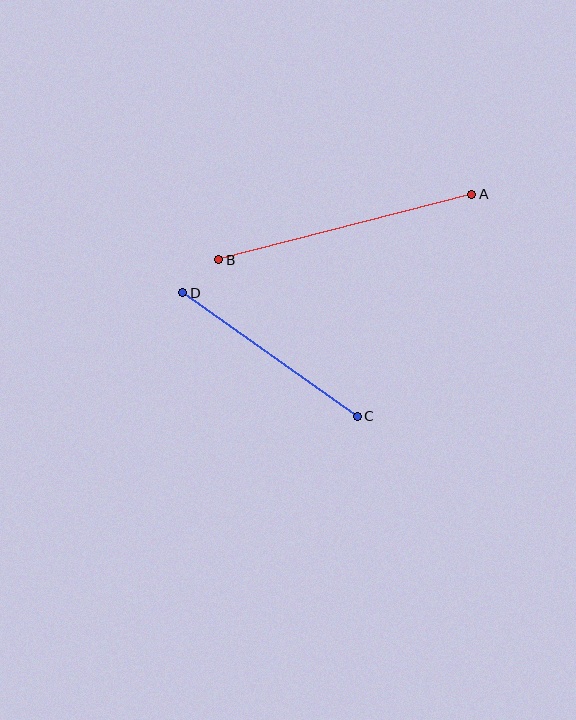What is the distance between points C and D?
The distance is approximately 214 pixels.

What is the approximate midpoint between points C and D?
The midpoint is at approximately (270, 355) pixels.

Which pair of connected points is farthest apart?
Points A and B are farthest apart.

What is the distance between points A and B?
The distance is approximately 261 pixels.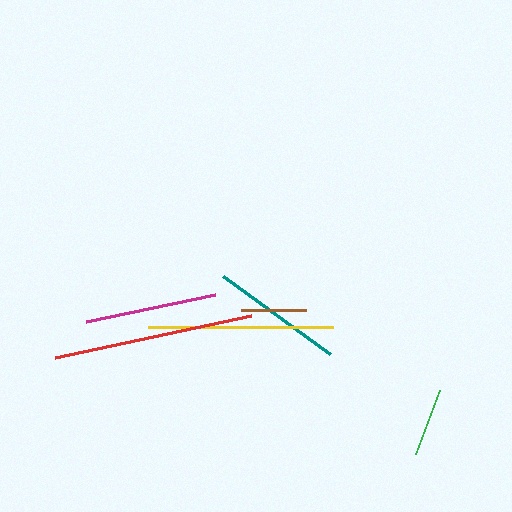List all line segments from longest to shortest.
From longest to shortest: red, yellow, teal, magenta, green, brown.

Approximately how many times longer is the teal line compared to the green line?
The teal line is approximately 1.9 times the length of the green line.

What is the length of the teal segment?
The teal segment is approximately 132 pixels long.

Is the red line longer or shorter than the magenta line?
The red line is longer than the magenta line.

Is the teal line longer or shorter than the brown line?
The teal line is longer than the brown line.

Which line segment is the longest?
The red line is the longest at approximately 201 pixels.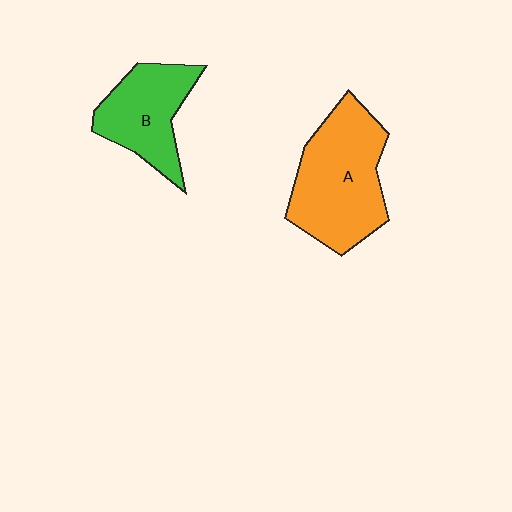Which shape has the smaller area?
Shape B (green).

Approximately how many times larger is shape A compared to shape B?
Approximately 1.5 times.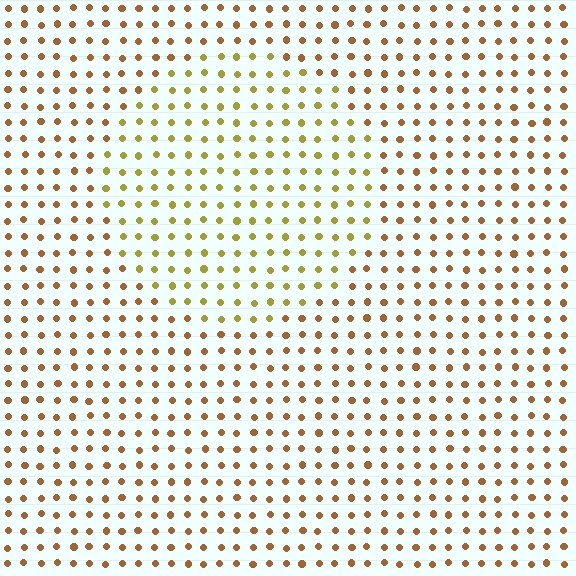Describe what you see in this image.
The image is filled with small brown elements in a uniform arrangement. A circle-shaped region is visible where the elements are tinted to a slightly different hue, forming a subtle color boundary.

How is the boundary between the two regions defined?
The boundary is defined purely by a slight shift in hue (about 35 degrees). Spacing, size, and orientation are identical on both sides.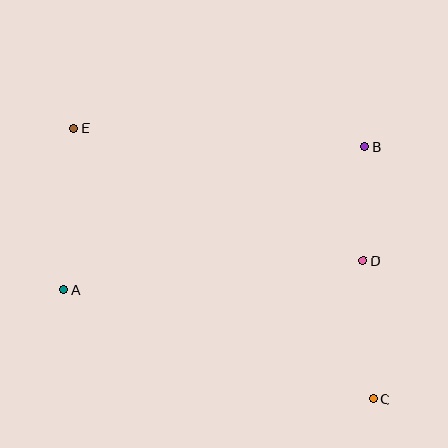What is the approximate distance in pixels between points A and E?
The distance between A and E is approximately 162 pixels.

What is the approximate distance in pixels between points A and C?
The distance between A and C is approximately 329 pixels.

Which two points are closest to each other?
Points B and D are closest to each other.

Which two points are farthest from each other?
Points C and E are farthest from each other.